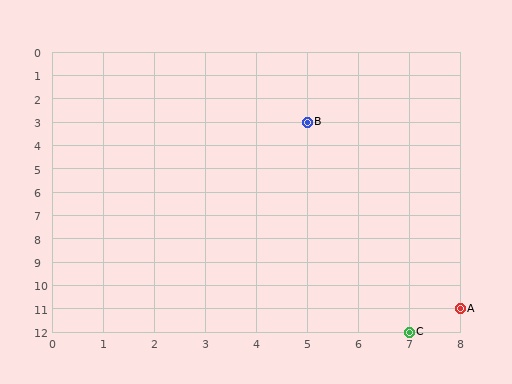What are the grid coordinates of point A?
Point A is at grid coordinates (8, 11).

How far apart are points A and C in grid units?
Points A and C are 1 column and 1 row apart (about 1.4 grid units diagonally).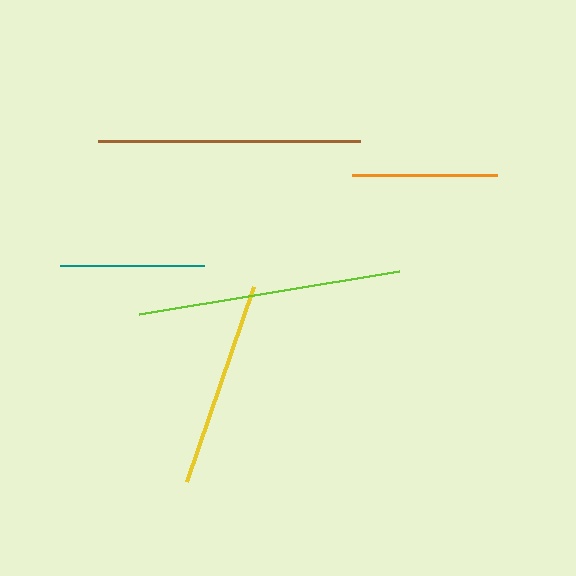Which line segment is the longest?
The lime line is the longest at approximately 263 pixels.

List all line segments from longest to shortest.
From longest to shortest: lime, brown, yellow, orange, teal.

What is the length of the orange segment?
The orange segment is approximately 146 pixels long.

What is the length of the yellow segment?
The yellow segment is approximately 206 pixels long.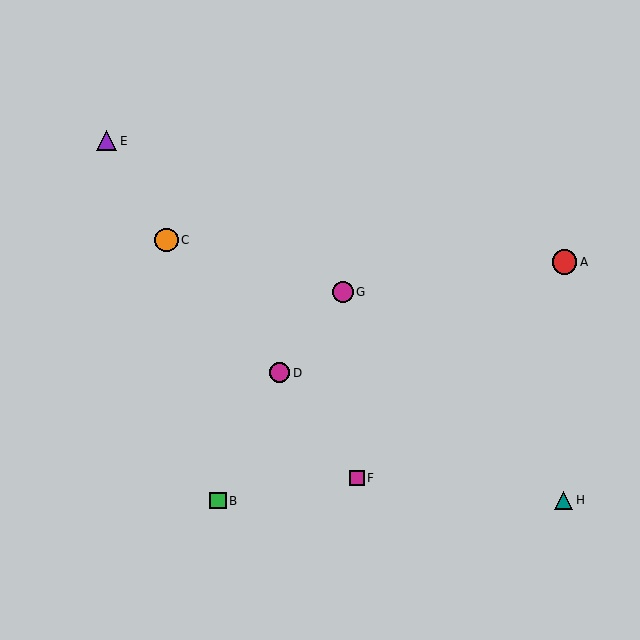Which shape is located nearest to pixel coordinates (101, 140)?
The purple triangle (labeled E) at (107, 141) is nearest to that location.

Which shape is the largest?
The red circle (labeled A) is the largest.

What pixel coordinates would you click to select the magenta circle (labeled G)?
Click at (343, 292) to select the magenta circle G.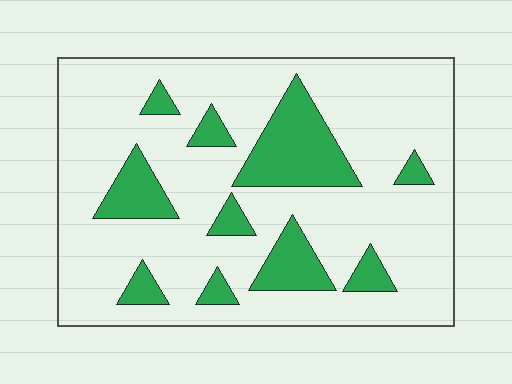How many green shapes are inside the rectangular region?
10.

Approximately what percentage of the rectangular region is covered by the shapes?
Approximately 20%.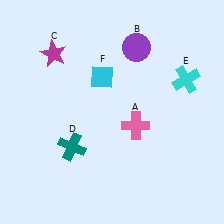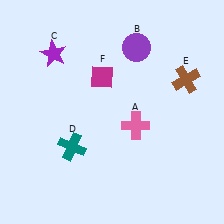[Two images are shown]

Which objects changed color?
C changed from magenta to purple. E changed from cyan to brown. F changed from cyan to magenta.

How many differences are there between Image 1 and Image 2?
There are 3 differences between the two images.